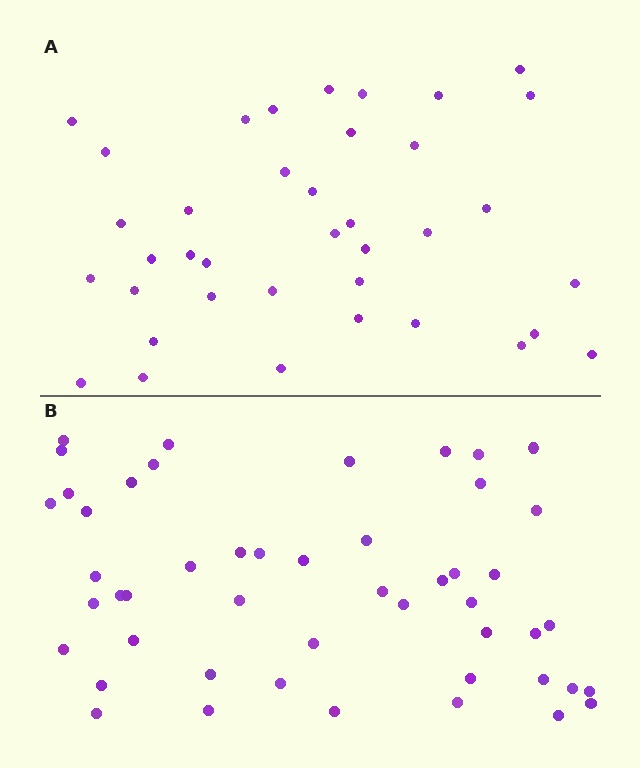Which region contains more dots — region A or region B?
Region B (the bottom region) has more dots.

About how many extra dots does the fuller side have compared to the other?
Region B has roughly 12 or so more dots than region A.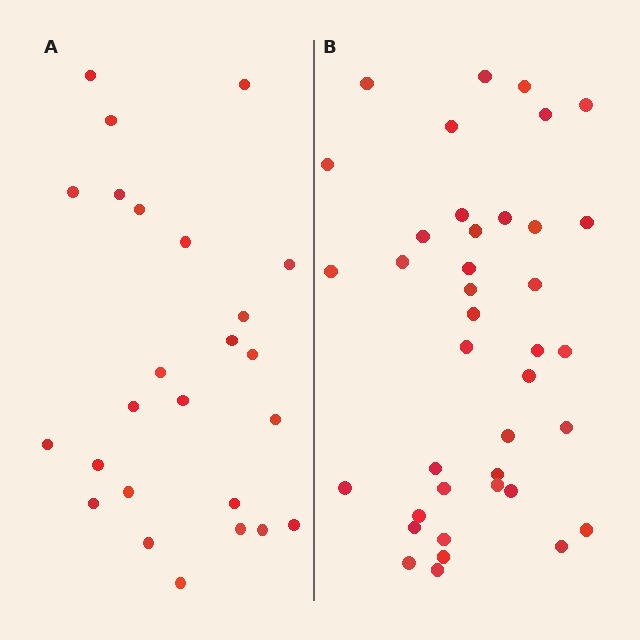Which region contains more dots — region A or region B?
Region B (the right region) has more dots.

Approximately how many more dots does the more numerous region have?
Region B has approximately 15 more dots than region A.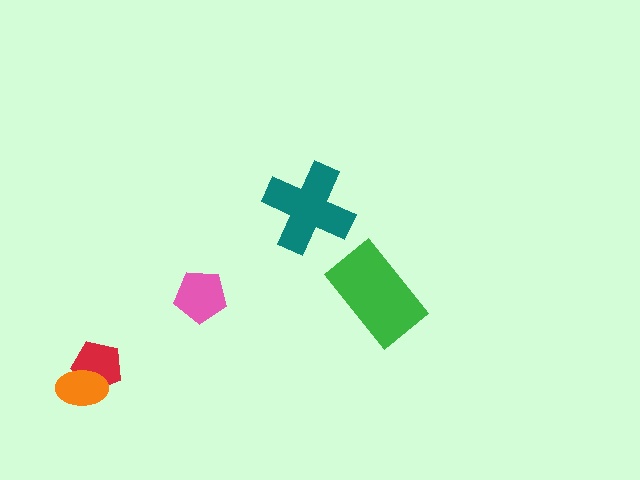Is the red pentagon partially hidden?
Yes, it is partially covered by another shape.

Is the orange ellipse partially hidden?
No, no other shape covers it.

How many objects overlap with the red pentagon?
1 object overlaps with the red pentagon.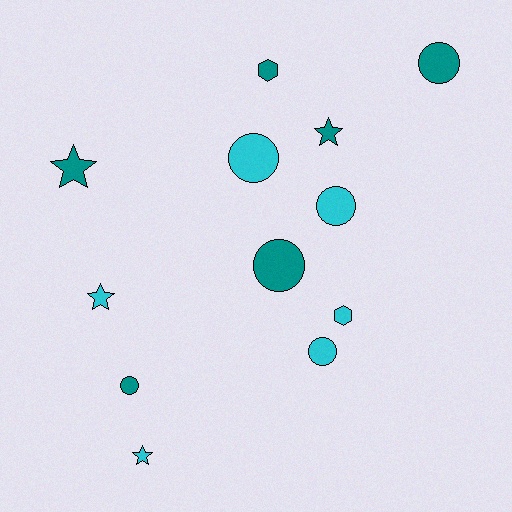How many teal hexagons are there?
There is 1 teal hexagon.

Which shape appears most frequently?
Circle, with 6 objects.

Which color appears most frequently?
Teal, with 6 objects.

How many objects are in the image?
There are 12 objects.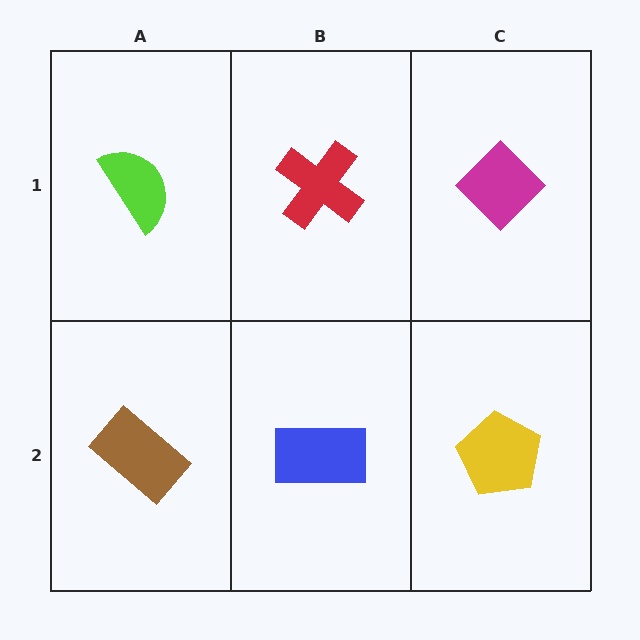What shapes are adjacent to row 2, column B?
A red cross (row 1, column B), a brown rectangle (row 2, column A), a yellow pentagon (row 2, column C).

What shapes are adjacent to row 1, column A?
A brown rectangle (row 2, column A), a red cross (row 1, column B).